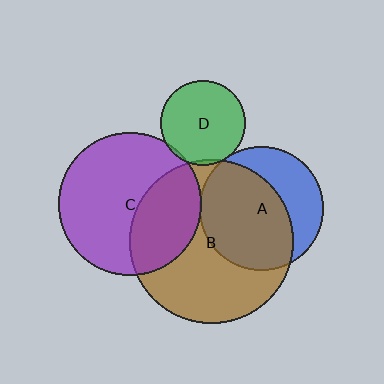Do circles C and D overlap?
Yes.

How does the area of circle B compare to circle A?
Approximately 1.7 times.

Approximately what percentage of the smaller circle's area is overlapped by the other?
Approximately 5%.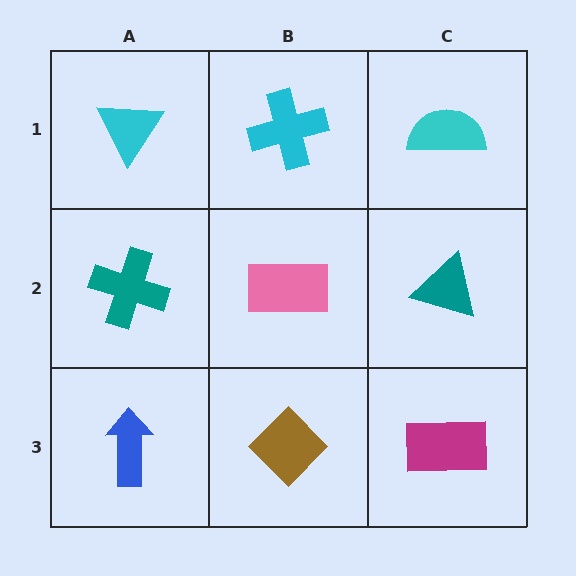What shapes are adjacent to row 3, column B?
A pink rectangle (row 2, column B), a blue arrow (row 3, column A), a magenta rectangle (row 3, column C).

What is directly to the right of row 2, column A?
A pink rectangle.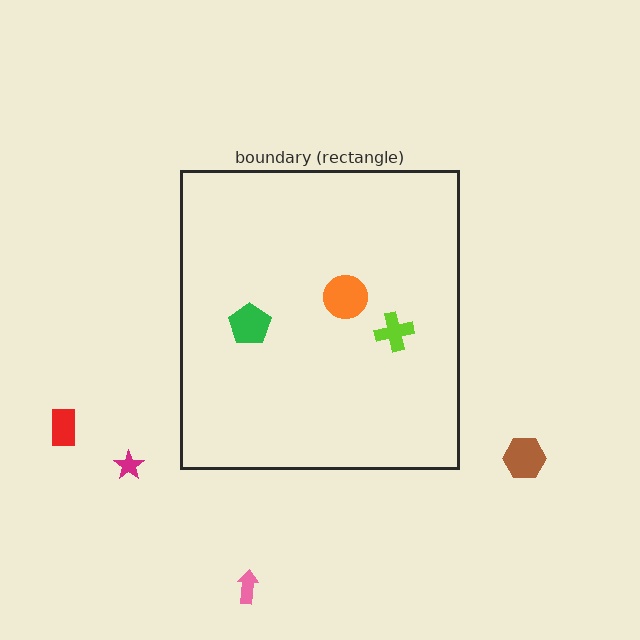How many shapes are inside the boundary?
3 inside, 4 outside.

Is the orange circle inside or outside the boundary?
Inside.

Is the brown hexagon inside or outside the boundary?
Outside.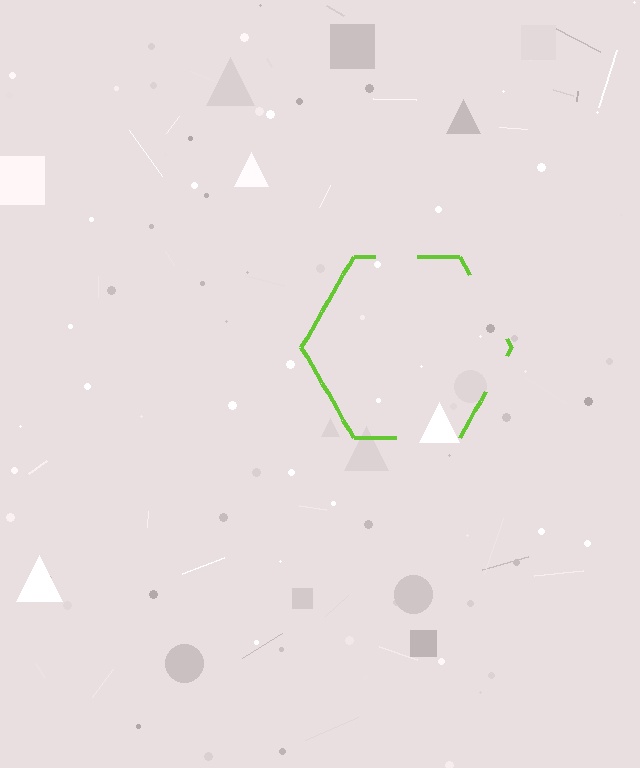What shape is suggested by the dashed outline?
The dashed outline suggests a hexagon.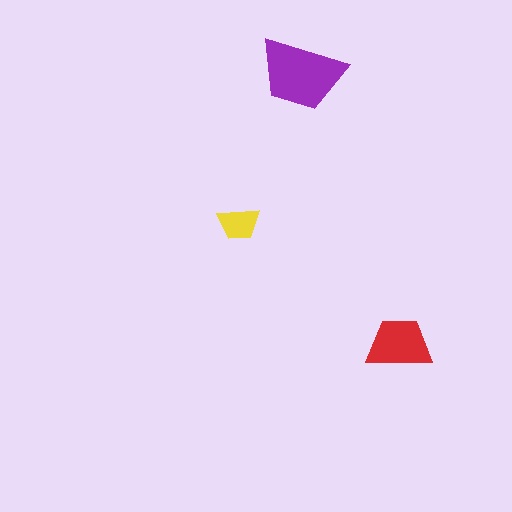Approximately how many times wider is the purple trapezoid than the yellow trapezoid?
About 2 times wider.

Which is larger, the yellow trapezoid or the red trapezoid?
The red one.